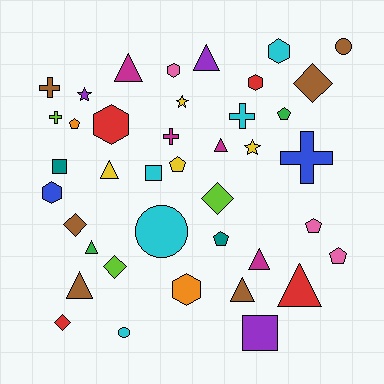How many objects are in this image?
There are 40 objects.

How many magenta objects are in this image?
There are 4 magenta objects.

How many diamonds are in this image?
There are 5 diamonds.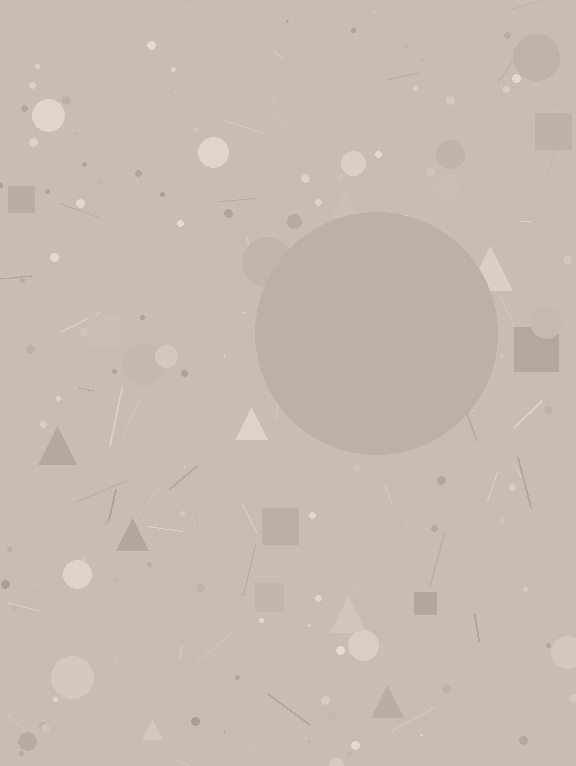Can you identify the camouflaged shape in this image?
The camouflaged shape is a circle.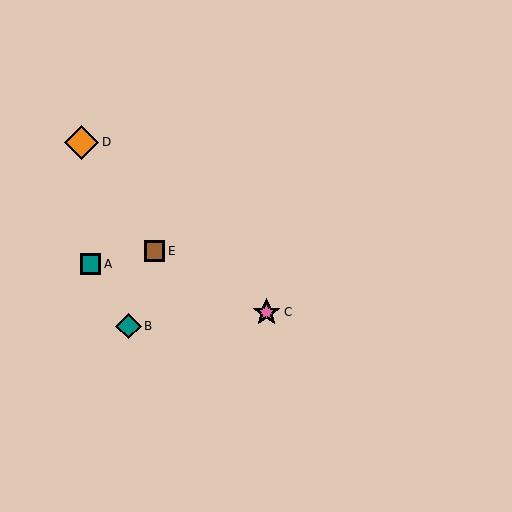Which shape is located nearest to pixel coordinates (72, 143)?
The orange diamond (labeled D) at (81, 143) is nearest to that location.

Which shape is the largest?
The orange diamond (labeled D) is the largest.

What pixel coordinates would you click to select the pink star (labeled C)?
Click at (267, 312) to select the pink star C.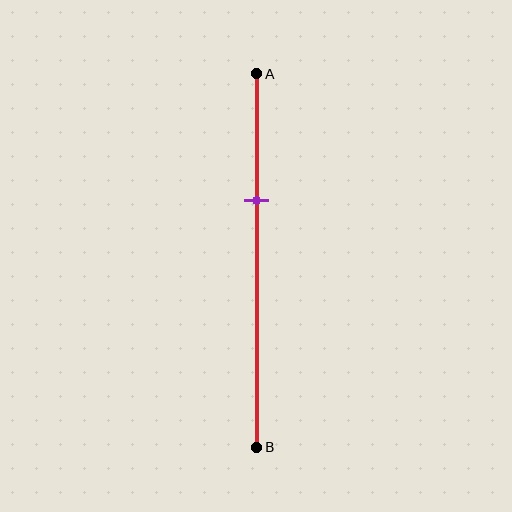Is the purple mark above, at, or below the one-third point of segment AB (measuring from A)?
The purple mark is approximately at the one-third point of segment AB.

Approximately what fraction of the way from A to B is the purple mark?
The purple mark is approximately 35% of the way from A to B.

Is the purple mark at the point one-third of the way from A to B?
Yes, the mark is approximately at the one-third point.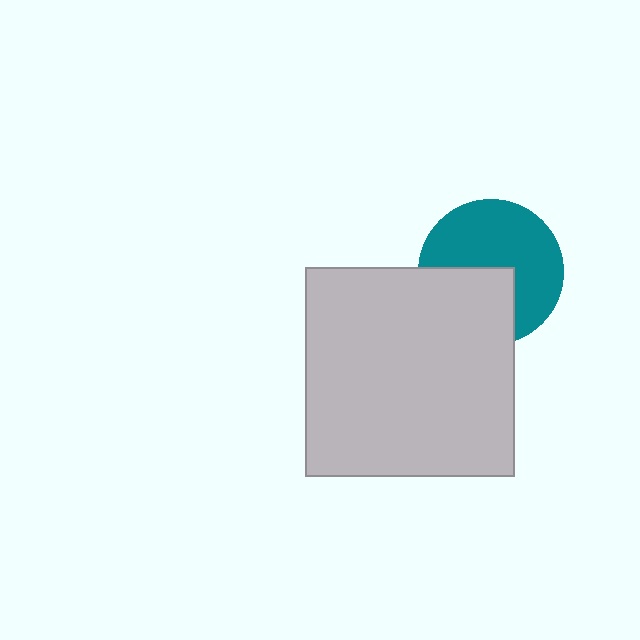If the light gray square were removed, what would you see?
You would see the complete teal circle.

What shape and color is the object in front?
The object in front is a light gray square.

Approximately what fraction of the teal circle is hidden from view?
Roughly 38% of the teal circle is hidden behind the light gray square.